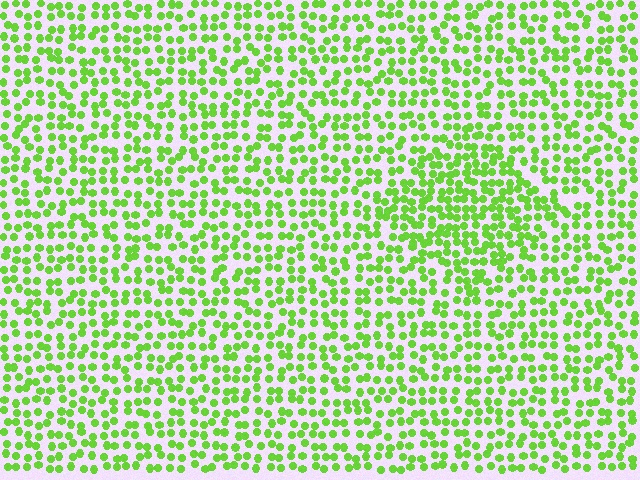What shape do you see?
I see a diamond.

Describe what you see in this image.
The image contains small lime elements arranged at two different densities. A diamond-shaped region is visible where the elements are more densely packed than the surrounding area.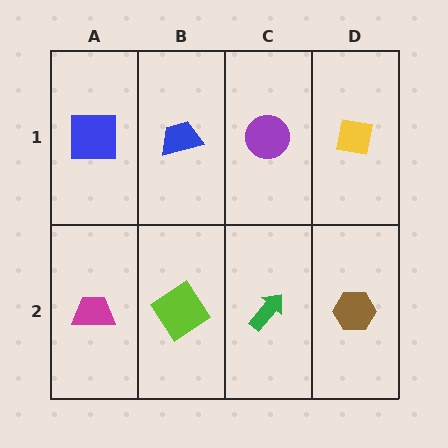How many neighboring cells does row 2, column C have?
3.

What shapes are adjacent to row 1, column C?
A green arrow (row 2, column C), a blue trapezoid (row 1, column B), a yellow square (row 1, column D).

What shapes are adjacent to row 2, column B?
A blue trapezoid (row 1, column B), a magenta trapezoid (row 2, column A), a green arrow (row 2, column C).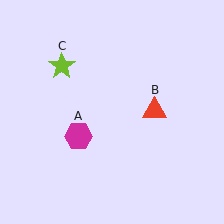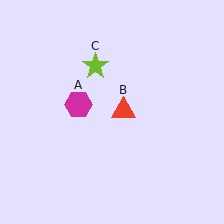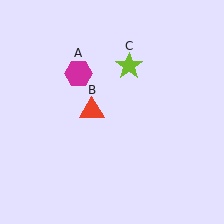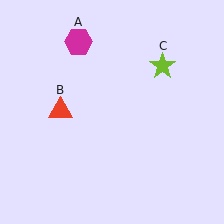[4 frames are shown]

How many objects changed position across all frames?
3 objects changed position: magenta hexagon (object A), red triangle (object B), lime star (object C).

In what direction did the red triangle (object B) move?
The red triangle (object B) moved left.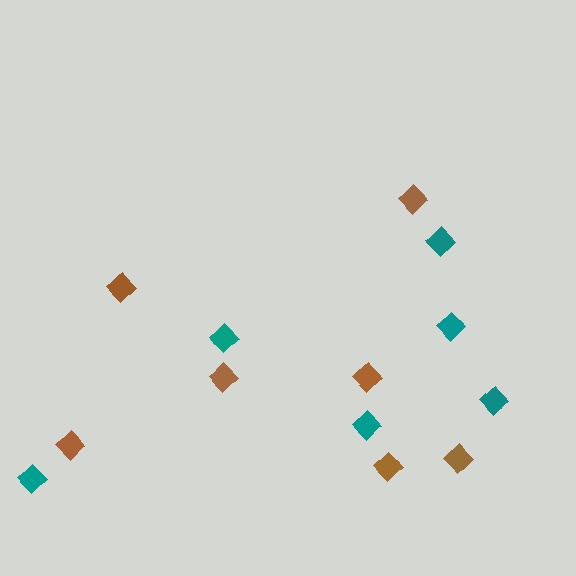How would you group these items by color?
There are 2 groups: one group of brown diamonds (7) and one group of teal diamonds (6).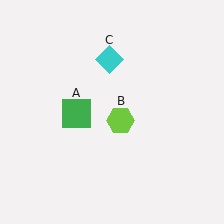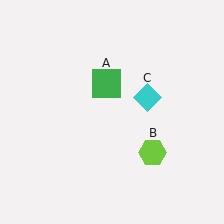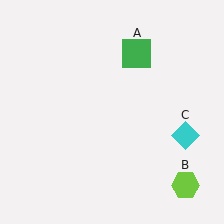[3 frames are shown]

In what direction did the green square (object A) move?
The green square (object A) moved up and to the right.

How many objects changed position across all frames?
3 objects changed position: green square (object A), lime hexagon (object B), cyan diamond (object C).